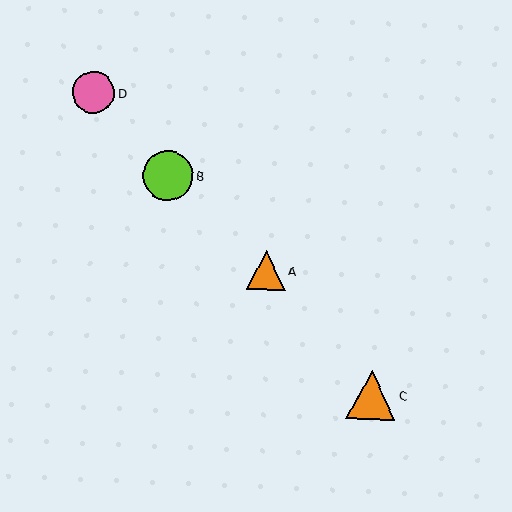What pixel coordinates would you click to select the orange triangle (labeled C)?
Click at (371, 395) to select the orange triangle C.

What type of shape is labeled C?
Shape C is an orange triangle.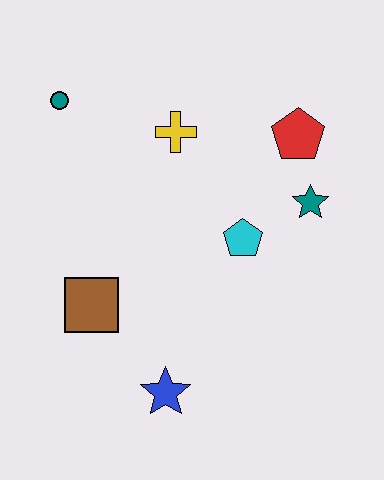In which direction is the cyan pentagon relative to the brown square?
The cyan pentagon is to the right of the brown square.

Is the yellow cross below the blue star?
No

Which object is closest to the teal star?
The red pentagon is closest to the teal star.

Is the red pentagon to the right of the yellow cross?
Yes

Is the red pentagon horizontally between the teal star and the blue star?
Yes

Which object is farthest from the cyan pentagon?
The teal circle is farthest from the cyan pentagon.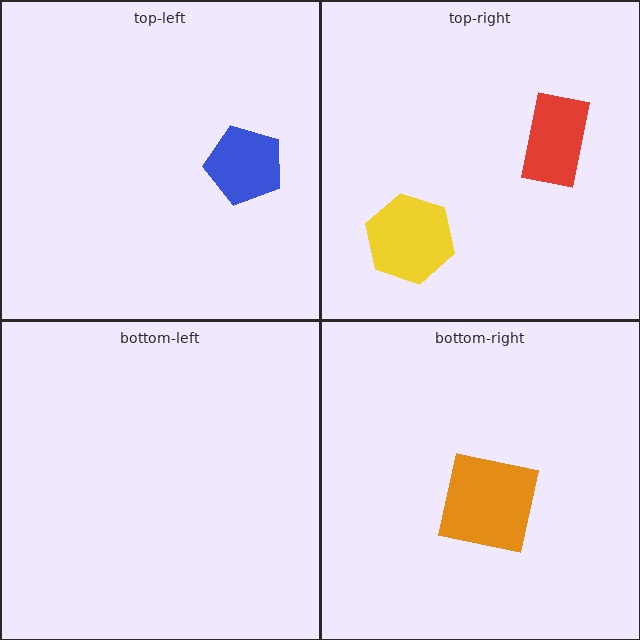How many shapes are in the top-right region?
2.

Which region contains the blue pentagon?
The top-left region.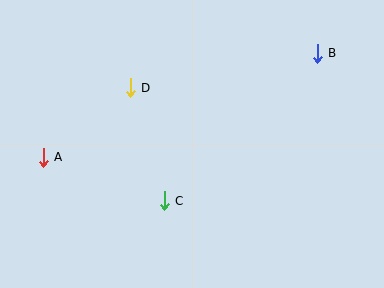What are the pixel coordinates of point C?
Point C is at (164, 201).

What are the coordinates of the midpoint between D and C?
The midpoint between D and C is at (147, 144).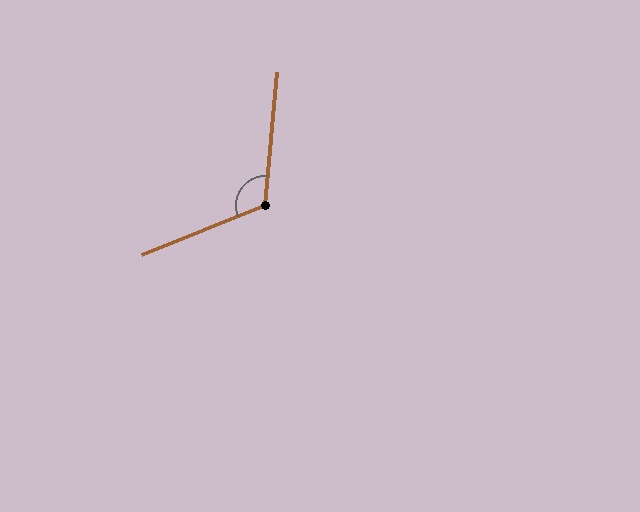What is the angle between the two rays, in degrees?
Approximately 117 degrees.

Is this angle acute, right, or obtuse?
It is obtuse.